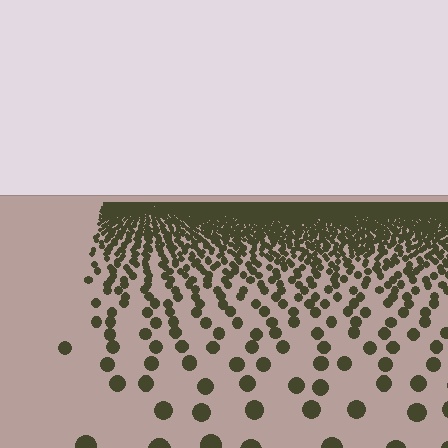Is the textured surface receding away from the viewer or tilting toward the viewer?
The surface is receding away from the viewer. Texture elements get smaller and denser toward the top.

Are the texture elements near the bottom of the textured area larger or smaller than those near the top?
Larger. Near the bottom, elements are closer to the viewer and appear at a bigger on-screen size.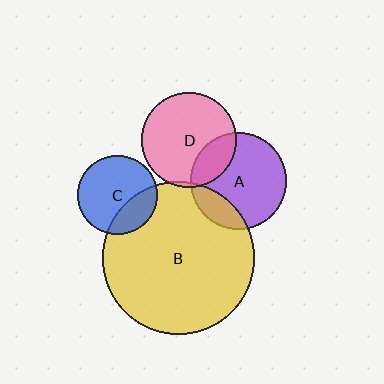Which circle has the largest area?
Circle B (yellow).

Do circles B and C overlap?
Yes.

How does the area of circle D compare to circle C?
Approximately 1.4 times.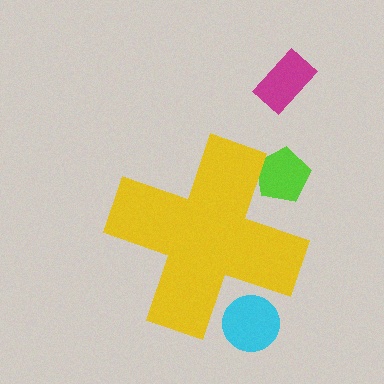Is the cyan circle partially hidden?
Yes, the cyan circle is partially hidden behind the yellow cross.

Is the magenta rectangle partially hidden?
No, the magenta rectangle is fully visible.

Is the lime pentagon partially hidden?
Yes, the lime pentagon is partially hidden behind the yellow cross.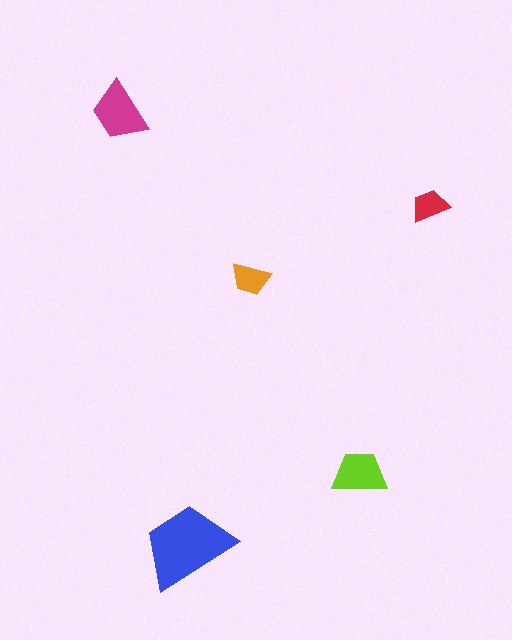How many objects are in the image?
There are 5 objects in the image.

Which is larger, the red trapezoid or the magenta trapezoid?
The magenta one.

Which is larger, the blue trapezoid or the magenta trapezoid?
The blue one.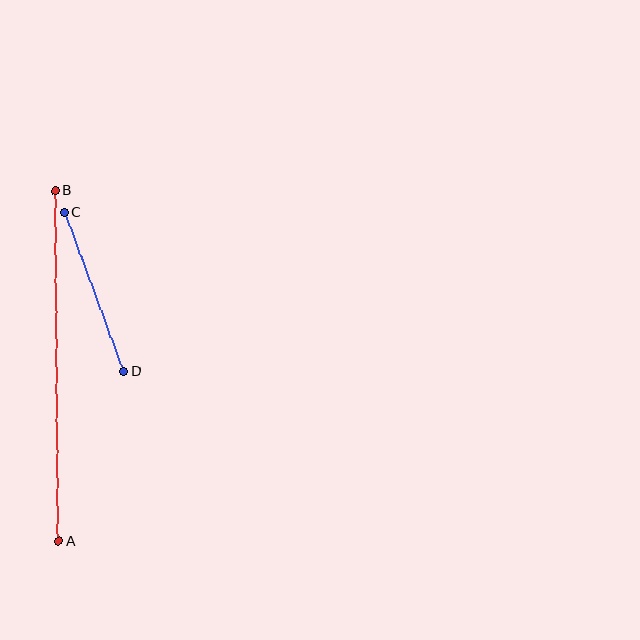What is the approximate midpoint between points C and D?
The midpoint is at approximately (94, 292) pixels.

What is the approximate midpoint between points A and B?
The midpoint is at approximately (57, 366) pixels.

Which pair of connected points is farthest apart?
Points A and B are farthest apart.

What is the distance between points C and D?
The distance is approximately 170 pixels.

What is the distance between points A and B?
The distance is approximately 351 pixels.